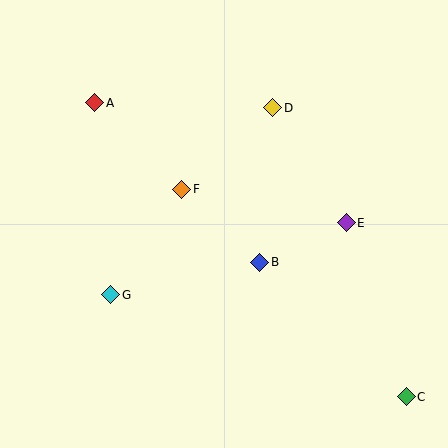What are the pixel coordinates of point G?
Point G is at (111, 295).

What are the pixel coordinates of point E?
Point E is at (346, 223).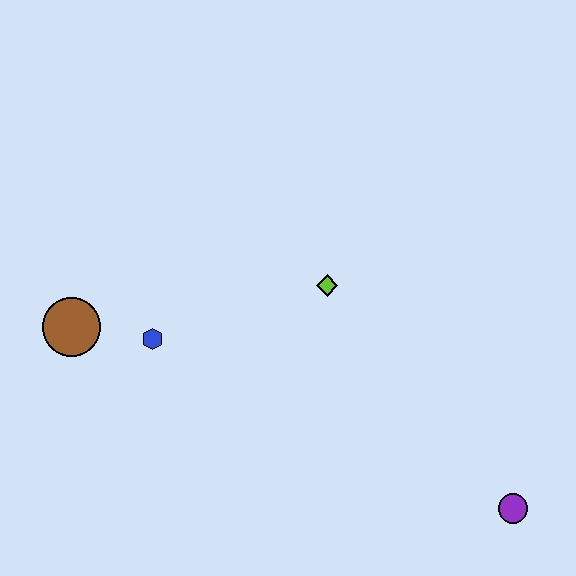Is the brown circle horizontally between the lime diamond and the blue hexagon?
No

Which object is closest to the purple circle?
The lime diamond is closest to the purple circle.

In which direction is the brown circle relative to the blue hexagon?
The brown circle is to the left of the blue hexagon.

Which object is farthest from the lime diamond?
The purple circle is farthest from the lime diamond.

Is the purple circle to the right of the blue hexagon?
Yes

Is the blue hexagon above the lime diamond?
No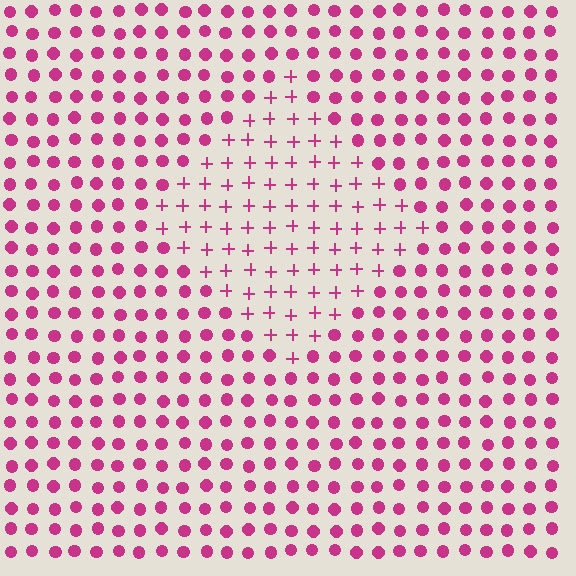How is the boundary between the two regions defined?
The boundary is defined by a change in element shape: plus signs inside vs. circles outside. All elements share the same color and spacing.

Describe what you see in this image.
The image is filled with small magenta elements arranged in a uniform grid. A diamond-shaped region contains plus signs, while the surrounding area contains circles. The boundary is defined purely by the change in element shape.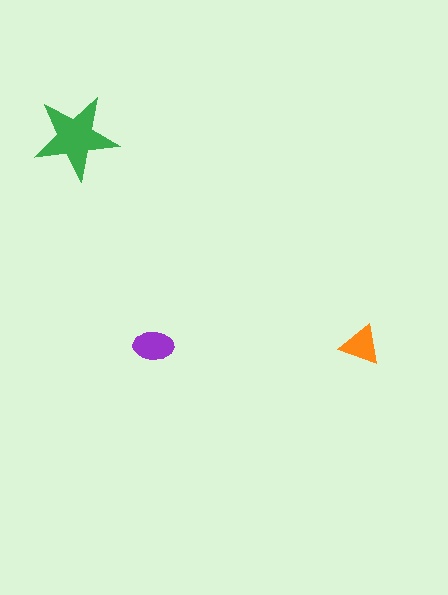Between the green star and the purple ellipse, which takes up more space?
The green star.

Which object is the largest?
The green star.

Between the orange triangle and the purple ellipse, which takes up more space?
The purple ellipse.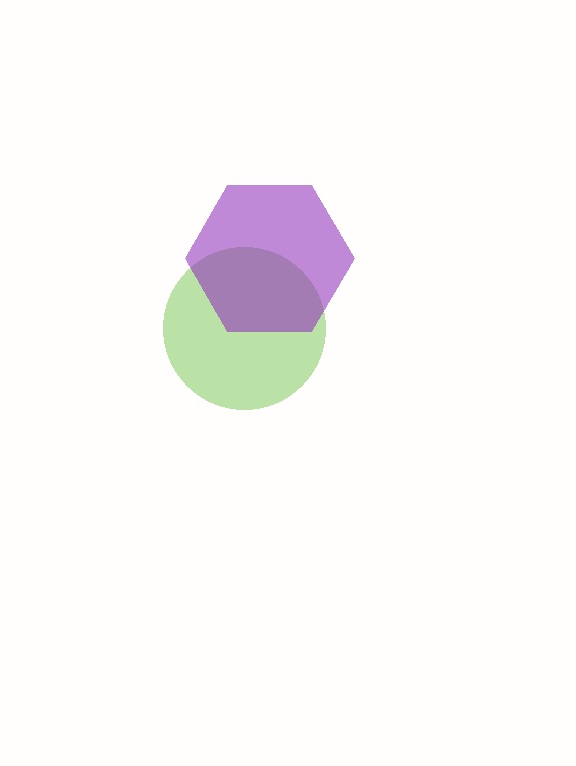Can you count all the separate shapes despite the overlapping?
Yes, there are 2 separate shapes.